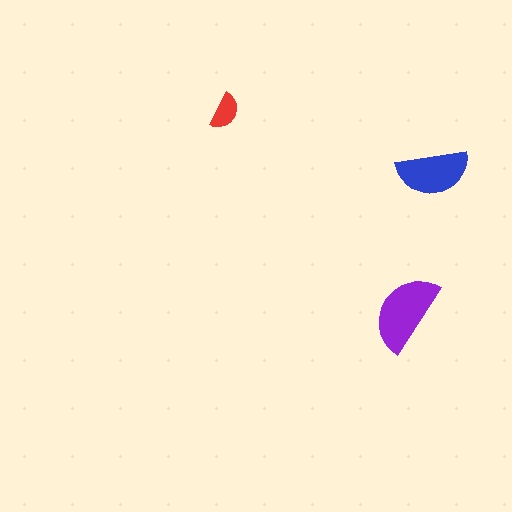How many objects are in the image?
There are 3 objects in the image.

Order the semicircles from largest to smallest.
the purple one, the blue one, the red one.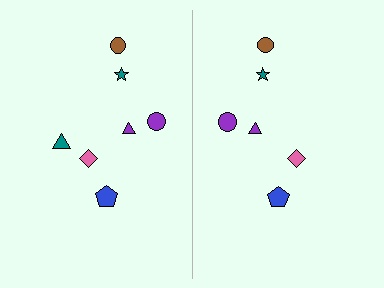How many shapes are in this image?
There are 13 shapes in this image.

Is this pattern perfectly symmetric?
No, the pattern is not perfectly symmetric. A teal triangle is missing from the right side.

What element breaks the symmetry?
A teal triangle is missing from the right side.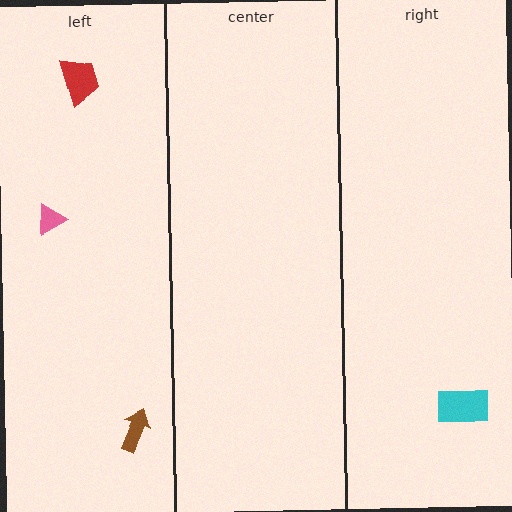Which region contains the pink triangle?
The left region.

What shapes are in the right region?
The cyan rectangle.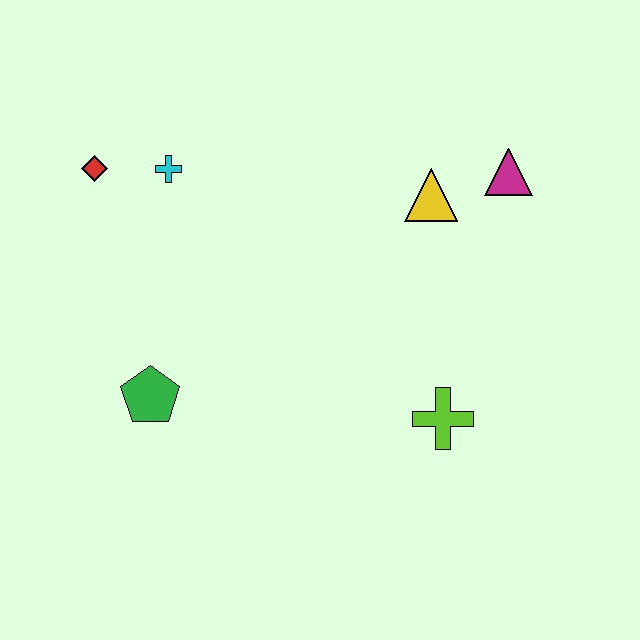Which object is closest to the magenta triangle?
The yellow triangle is closest to the magenta triangle.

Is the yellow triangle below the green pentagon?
No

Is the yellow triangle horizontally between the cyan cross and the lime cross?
Yes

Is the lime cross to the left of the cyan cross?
No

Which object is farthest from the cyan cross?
The lime cross is farthest from the cyan cross.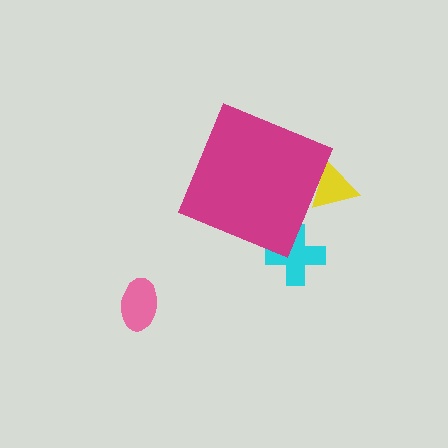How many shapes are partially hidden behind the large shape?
2 shapes are partially hidden.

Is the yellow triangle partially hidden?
Yes, the yellow triangle is partially hidden behind the magenta diamond.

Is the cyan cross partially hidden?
Yes, the cyan cross is partially hidden behind the magenta diamond.